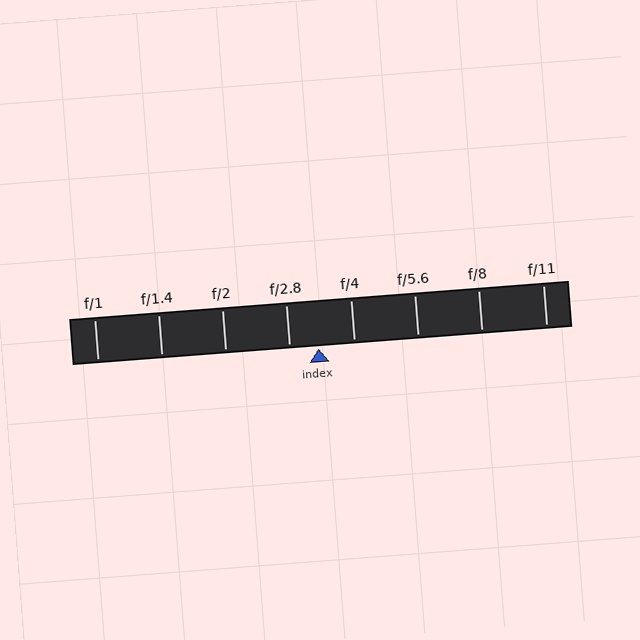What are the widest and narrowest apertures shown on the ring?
The widest aperture shown is f/1 and the narrowest is f/11.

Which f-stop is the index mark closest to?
The index mark is closest to f/2.8.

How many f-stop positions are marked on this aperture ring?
There are 8 f-stop positions marked.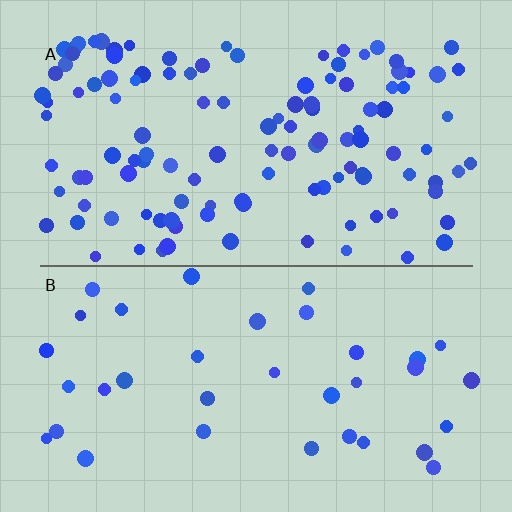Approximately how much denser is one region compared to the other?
Approximately 3.4× — region A over region B.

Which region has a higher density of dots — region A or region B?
A (the top).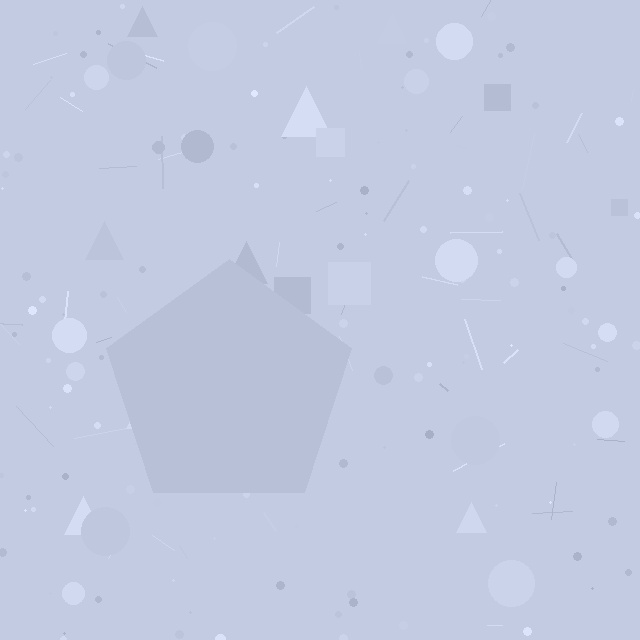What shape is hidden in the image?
A pentagon is hidden in the image.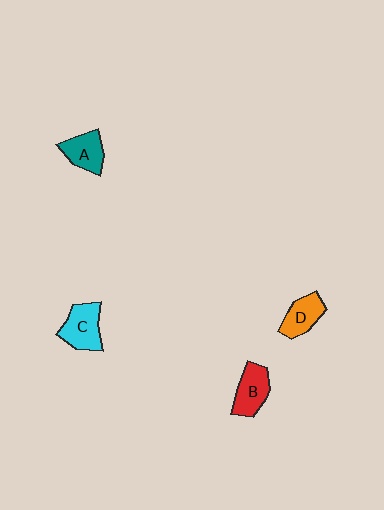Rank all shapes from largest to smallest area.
From largest to smallest: C (cyan), B (red), A (teal), D (orange).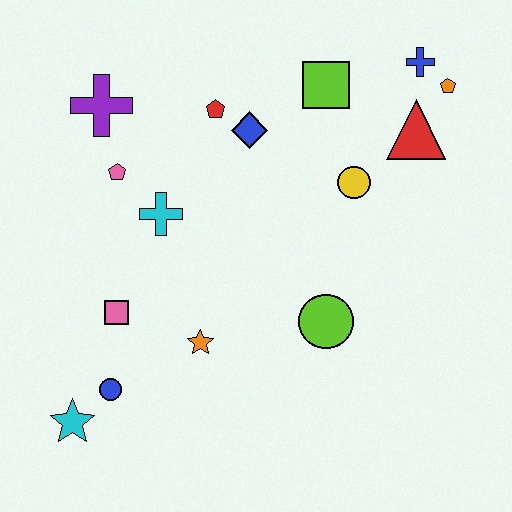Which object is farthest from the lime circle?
The purple cross is farthest from the lime circle.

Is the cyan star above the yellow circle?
No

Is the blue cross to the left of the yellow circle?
No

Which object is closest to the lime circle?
The orange star is closest to the lime circle.